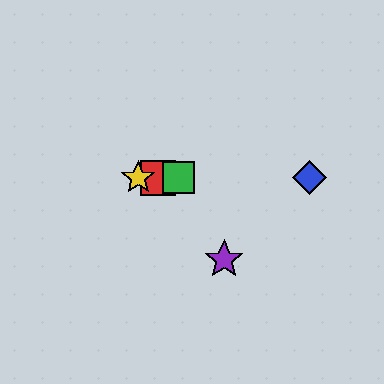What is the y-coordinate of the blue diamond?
The blue diamond is at y≈178.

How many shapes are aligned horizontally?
4 shapes (the red square, the blue diamond, the green square, the yellow star) are aligned horizontally.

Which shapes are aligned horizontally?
The red square, the blue diamond, the green square, the yellow star are aligned horizontally.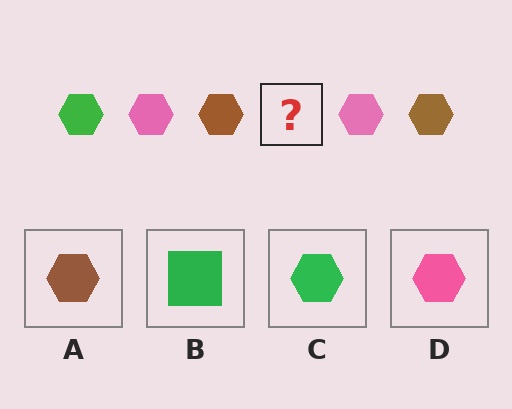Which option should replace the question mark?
Option C.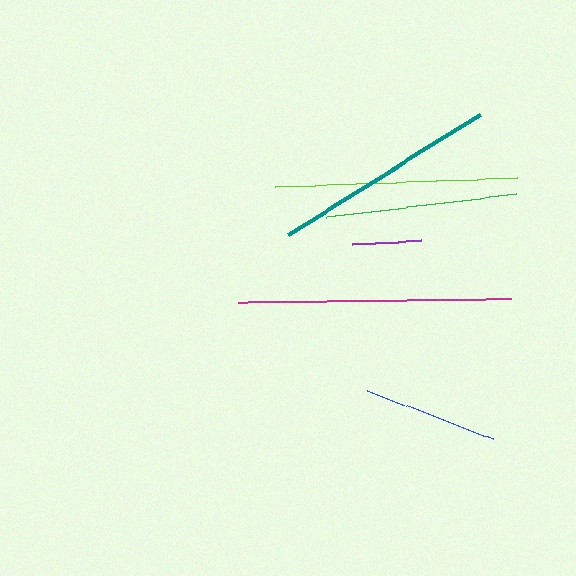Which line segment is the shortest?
The purple line is the shortest at approximately 68 pixels.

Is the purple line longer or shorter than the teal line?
The teal line is longer than the purple line.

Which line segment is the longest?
The magenta line is the longest at approximately 273 pixels.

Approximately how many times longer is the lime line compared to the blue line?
The lime line is approximately 1.8 times the length of the blue line.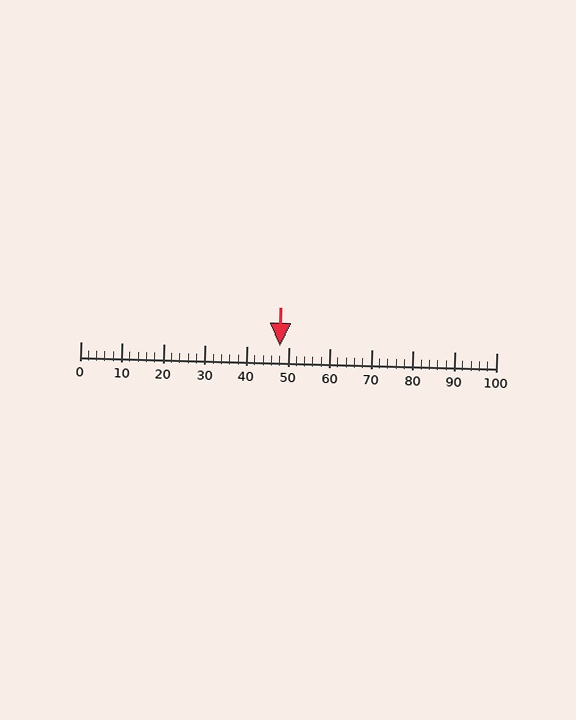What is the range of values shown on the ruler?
The ruler shows values from 0 to 100.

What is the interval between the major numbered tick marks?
The major tick marks are spaced 10 units apart.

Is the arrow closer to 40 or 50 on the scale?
The arrow is closer to 50.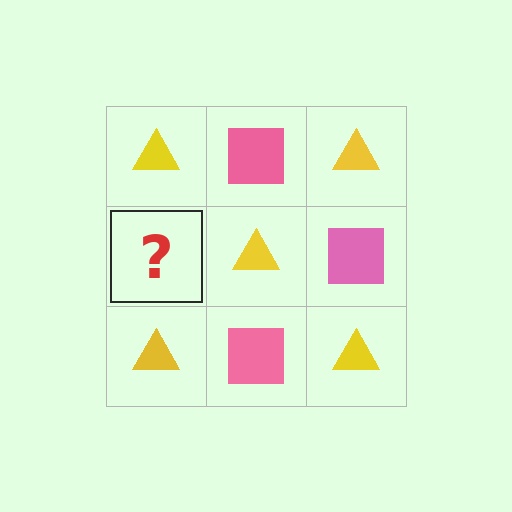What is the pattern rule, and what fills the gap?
The rule is that it alternates yellow triangle and pink square in a checkerboard pattern. The gap should be filled with a pink square.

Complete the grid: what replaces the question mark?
The question mark should be replaced with a pink square.